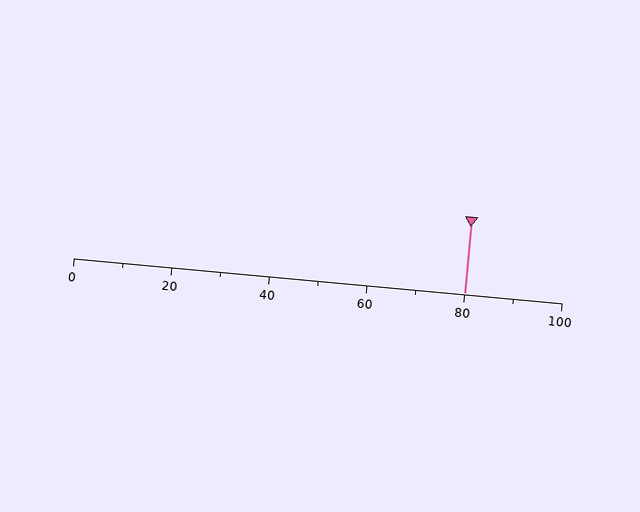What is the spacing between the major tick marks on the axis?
The major ticks are spaced 20 apart.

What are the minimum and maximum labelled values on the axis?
The axis runs from 0 to 100.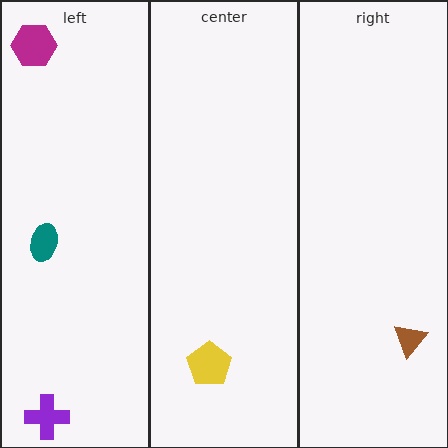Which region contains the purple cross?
The left region.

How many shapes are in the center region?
1.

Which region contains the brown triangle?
The right region.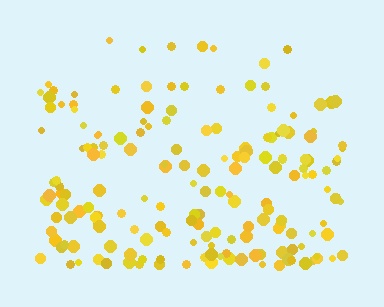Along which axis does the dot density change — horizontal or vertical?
Vertical.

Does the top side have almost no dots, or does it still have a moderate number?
Still a moderate number, just noticeably fewer than the bottom.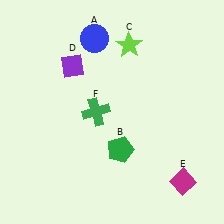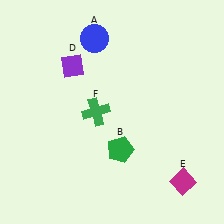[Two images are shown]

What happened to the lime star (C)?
The lime star (C) was removed in Image 2. It was in the top-right area of Image 1.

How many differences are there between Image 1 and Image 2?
There is 1 difference between the two images.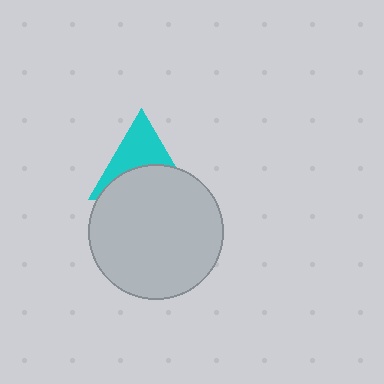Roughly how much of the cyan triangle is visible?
About half of it is visible (roughly 49%).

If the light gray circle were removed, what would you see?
You would see the complete cyan triangle.